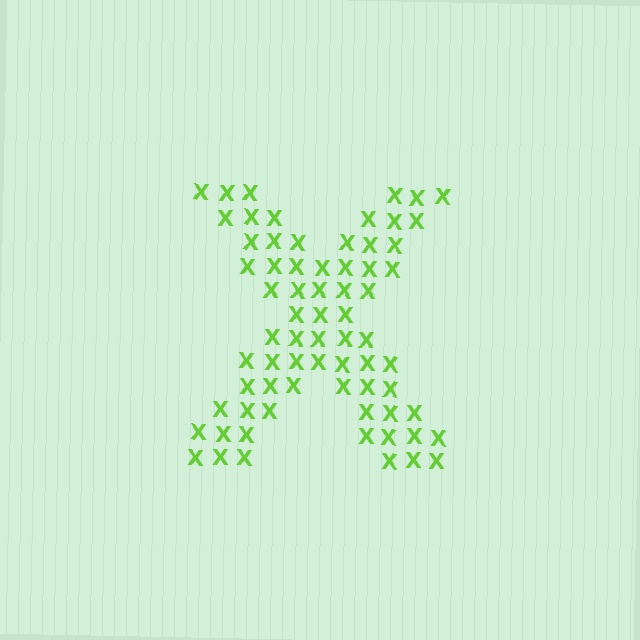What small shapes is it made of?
It is made of small letter X's.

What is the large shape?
The large shape is the letter X.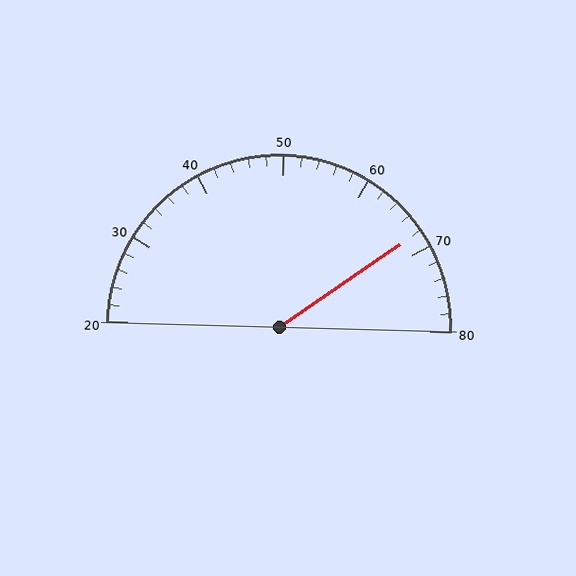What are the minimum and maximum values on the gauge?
The gauge ranges from 20 to 80.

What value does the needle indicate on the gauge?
The needle indicates approximately 68.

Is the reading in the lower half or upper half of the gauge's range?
The reading is in the upper half of the range (20 to 80).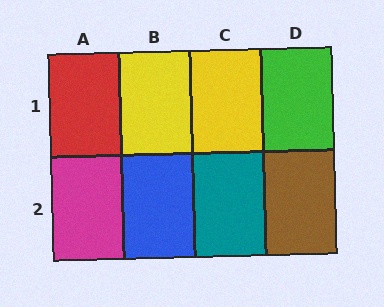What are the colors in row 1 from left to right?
Red, yellow, yellow, green.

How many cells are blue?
1 cell is blue.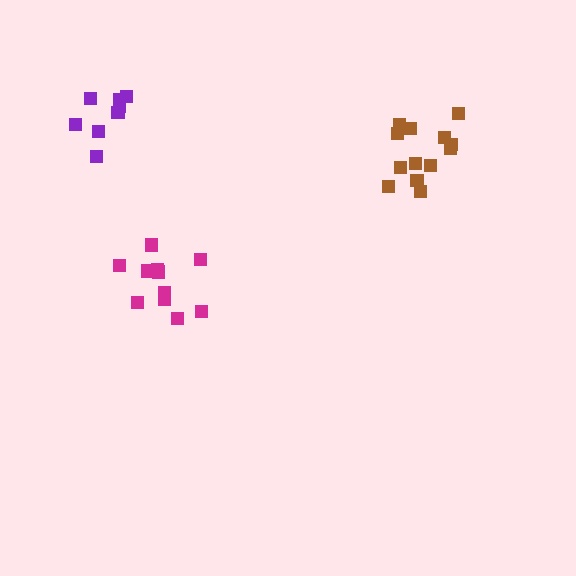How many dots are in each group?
Group 1: 11 dots, Group 2: 13 dots, Group 3: 8 dots (32 total).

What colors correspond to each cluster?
The clusters are colored: magenta, brown, purple.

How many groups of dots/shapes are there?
There are 3 groups.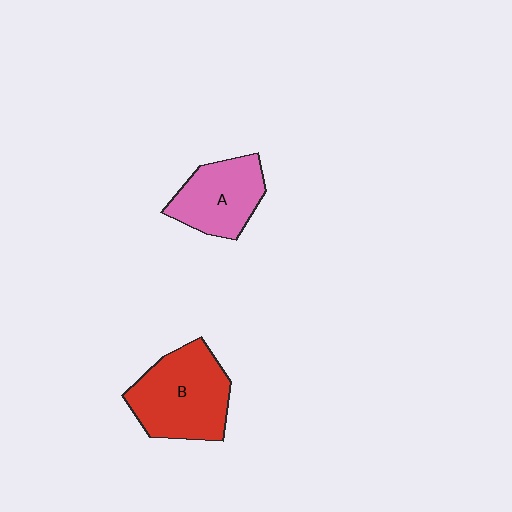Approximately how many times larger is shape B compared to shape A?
Approximately 1.4 times.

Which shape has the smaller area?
Shape A (pink).